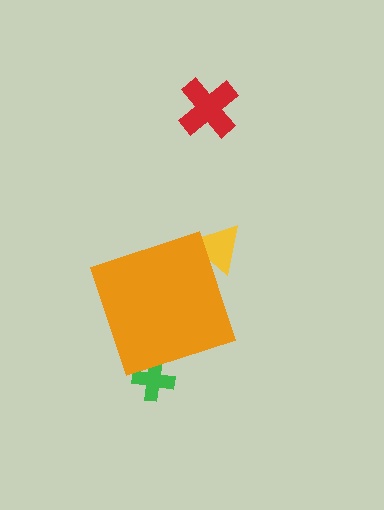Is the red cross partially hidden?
No, the red cross is fully visible.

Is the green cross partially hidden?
Yes, the green cross is partially hidden behind the orange diamond.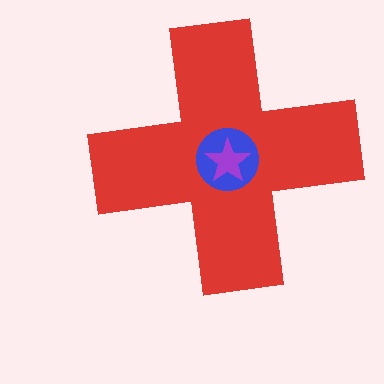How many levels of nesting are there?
3.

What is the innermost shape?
The purple star.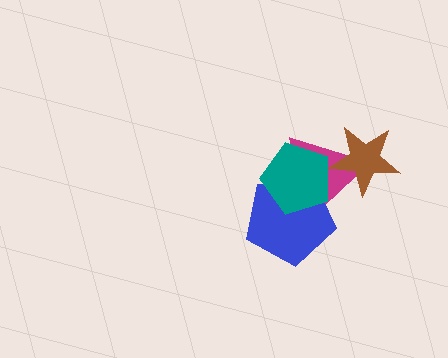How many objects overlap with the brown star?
1 object overlaps with the brown star.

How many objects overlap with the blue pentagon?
2 objects overlap with the blue pentagon.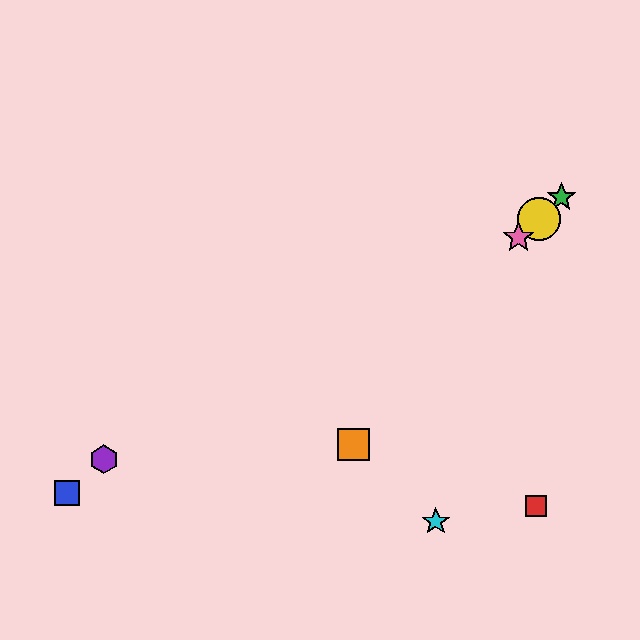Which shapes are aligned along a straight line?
The green star, the yellow circle, the pink star are aligned along a straight line.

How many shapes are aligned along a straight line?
3 shapes (the green star, the yellow circle, the pink star) are aligned along a straight line.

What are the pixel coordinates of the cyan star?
The cyan star is at (436, 522).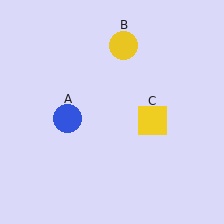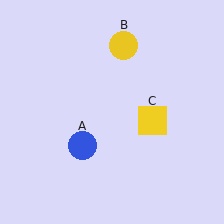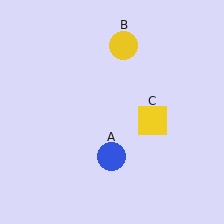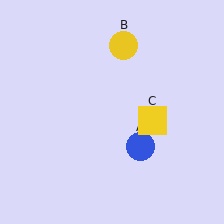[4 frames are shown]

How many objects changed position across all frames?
1 object changed position: blue circle (object A).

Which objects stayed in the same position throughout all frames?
Yellow circle (object B) and yellow square (object C) remained stationary.